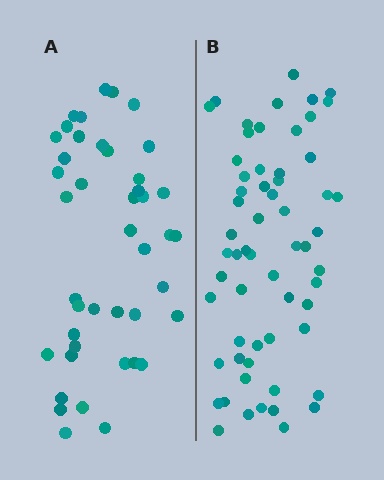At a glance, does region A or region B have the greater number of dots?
Region B (the right region) has more dots.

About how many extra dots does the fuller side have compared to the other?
Region B has approximately 15 more dots than region A.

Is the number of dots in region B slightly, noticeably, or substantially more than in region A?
Region B has noticeably more, but not dramatically so. The ratio is roughly 1.4 to 1.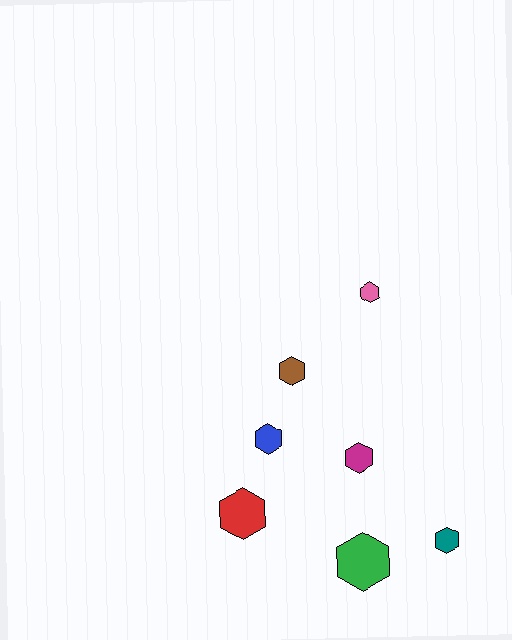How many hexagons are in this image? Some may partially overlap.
There are 7 hexagons.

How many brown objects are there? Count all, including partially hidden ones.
There is 1 brown object.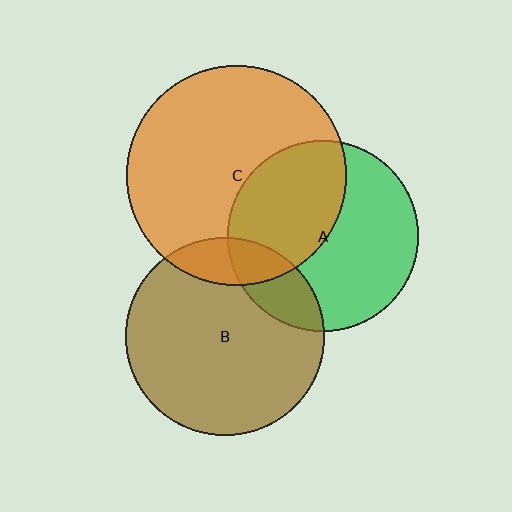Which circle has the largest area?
Circle C (orange).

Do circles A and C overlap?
Yes.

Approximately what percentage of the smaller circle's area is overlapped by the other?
Approximately 45%.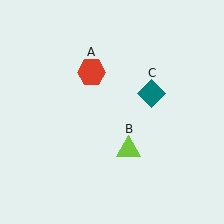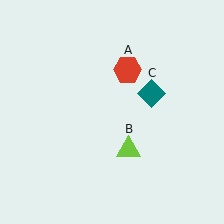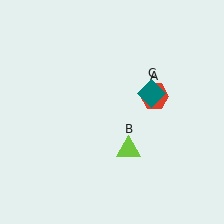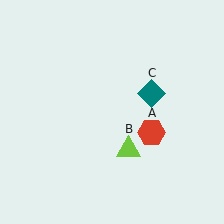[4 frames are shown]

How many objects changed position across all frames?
1 object changed position: red hexagon (object A).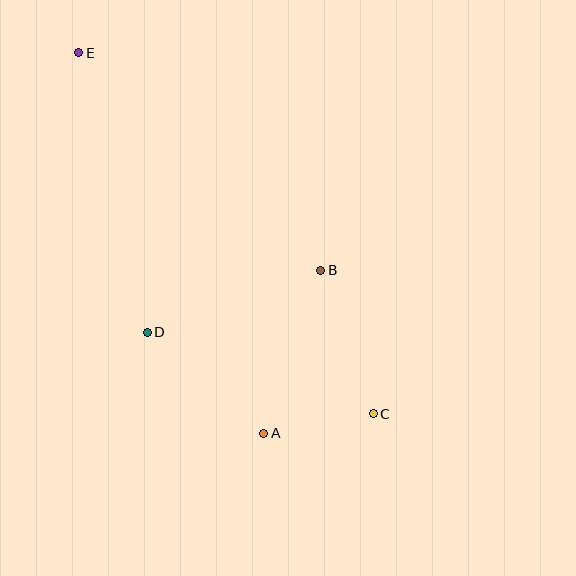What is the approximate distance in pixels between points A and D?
The distance between A and D is approximately 154 pixels.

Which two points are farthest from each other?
Points C and E are farthest from each other.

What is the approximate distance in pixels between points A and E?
The distance between A and E is approximately 423 pixels.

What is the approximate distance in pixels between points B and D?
The distance between B and D is approximately 185 pixels.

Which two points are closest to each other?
Points A and C are closest to each other.